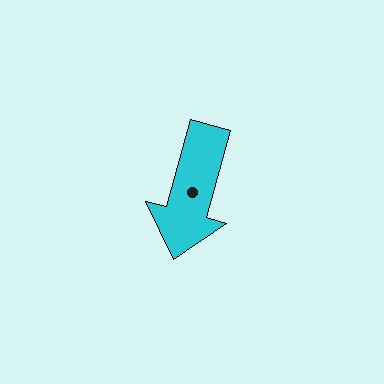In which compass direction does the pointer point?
South.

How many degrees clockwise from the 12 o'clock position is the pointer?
Approximately 195 degrees.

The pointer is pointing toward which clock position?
Roughly 7 o'clock.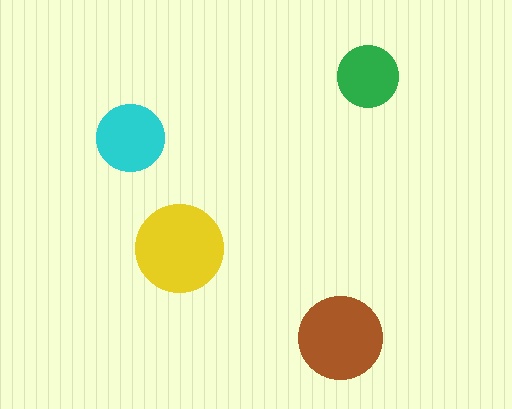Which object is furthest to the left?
The cyan circle is leftmost.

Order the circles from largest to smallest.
the yellow one, the brown one, the cyan one, the green one.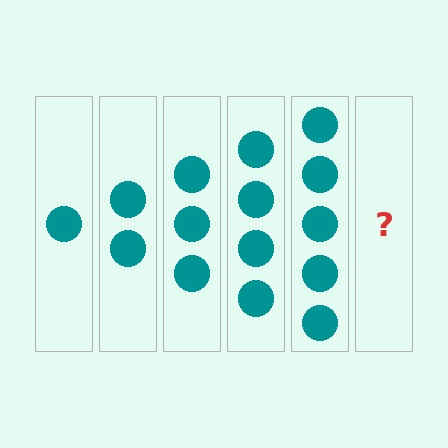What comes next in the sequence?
The next element should be 6 circles.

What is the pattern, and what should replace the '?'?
The pattern is that each step adds one more circle. The '?' should be 6 circles.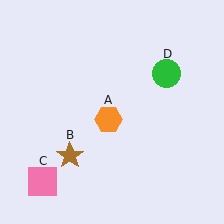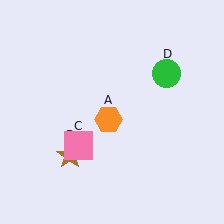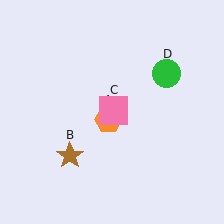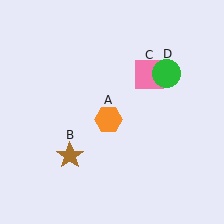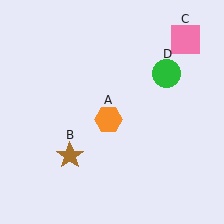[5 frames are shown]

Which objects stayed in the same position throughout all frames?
Orange hexagon (object A) and brown star (object B) and green circle (object D) remained stationary.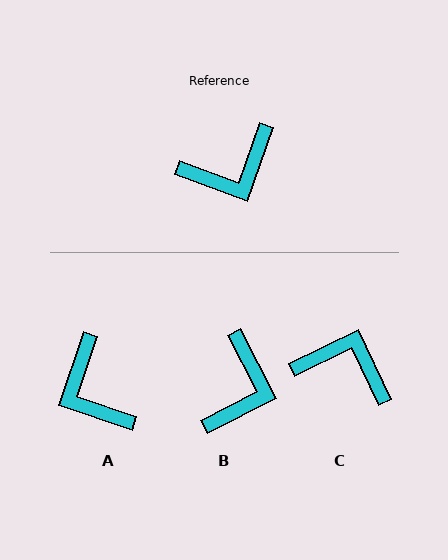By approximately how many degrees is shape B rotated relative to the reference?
Approximately 47 degrees counter-clockwise.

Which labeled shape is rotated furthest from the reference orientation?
C, about 136 degrees away.